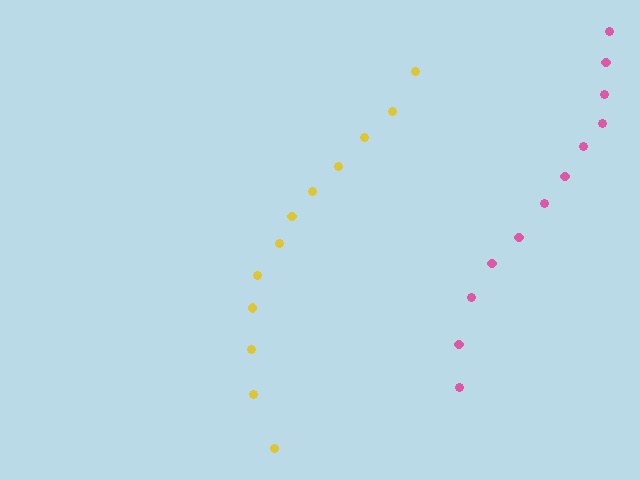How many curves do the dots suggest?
There are 2 distinct paths.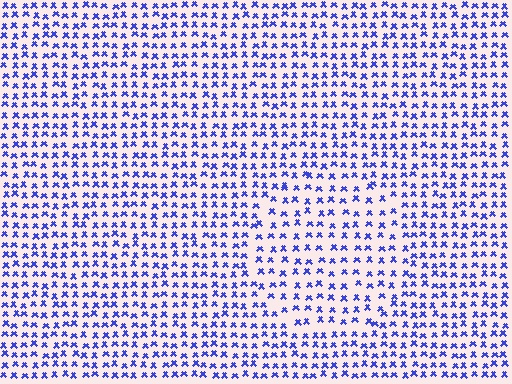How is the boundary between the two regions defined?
The boundary is defined by a change in element density (approximately 1.5x ratio). All elements are the same color, size, and shape.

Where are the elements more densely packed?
The elements are more densely packed outside the circle boundary.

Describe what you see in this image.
The image contains small blue elements arranged at two different densities. A circle-shaped region is visible where the elements are less densely packed than the surrounding area.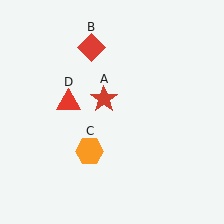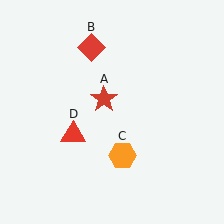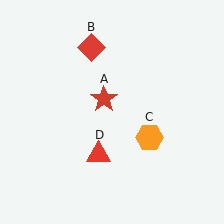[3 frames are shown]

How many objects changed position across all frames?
2 objects changed position: orange hexagon (object C), red triangle (object D).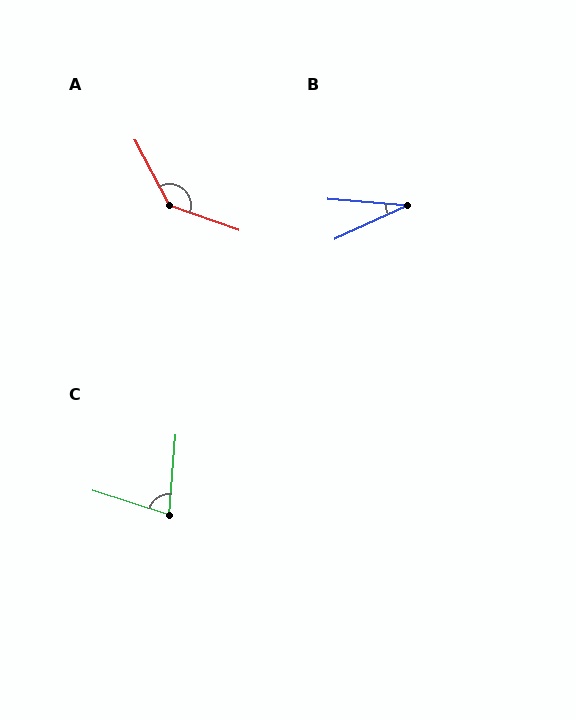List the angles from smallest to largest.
B (29°), C (77°), A (137°).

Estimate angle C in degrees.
Approximately 77 degrees.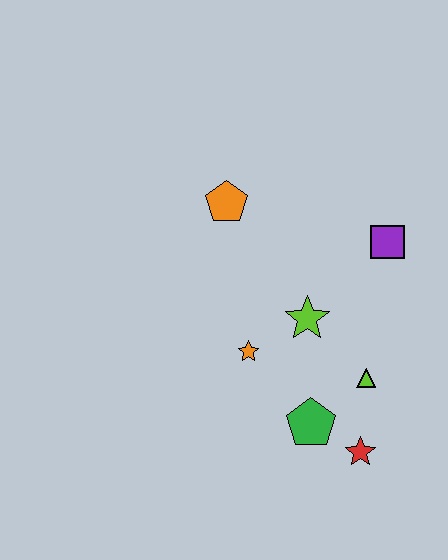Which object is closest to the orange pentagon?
The lime star is closest to the orange pentagon.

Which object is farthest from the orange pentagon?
The red star is farthest from the orange pentagon.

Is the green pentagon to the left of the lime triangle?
Yes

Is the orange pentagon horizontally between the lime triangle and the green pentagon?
No